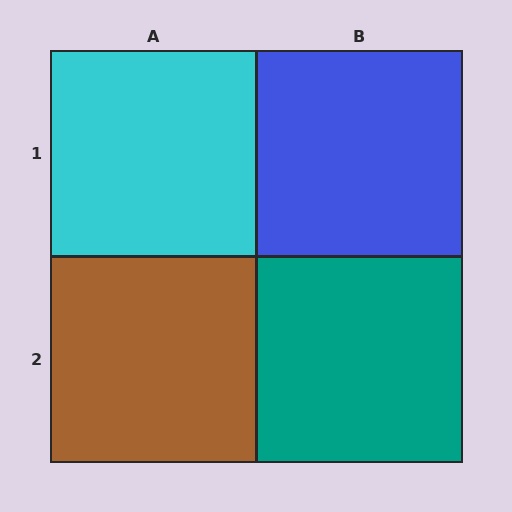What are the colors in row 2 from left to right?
Brown, teal.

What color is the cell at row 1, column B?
Blue.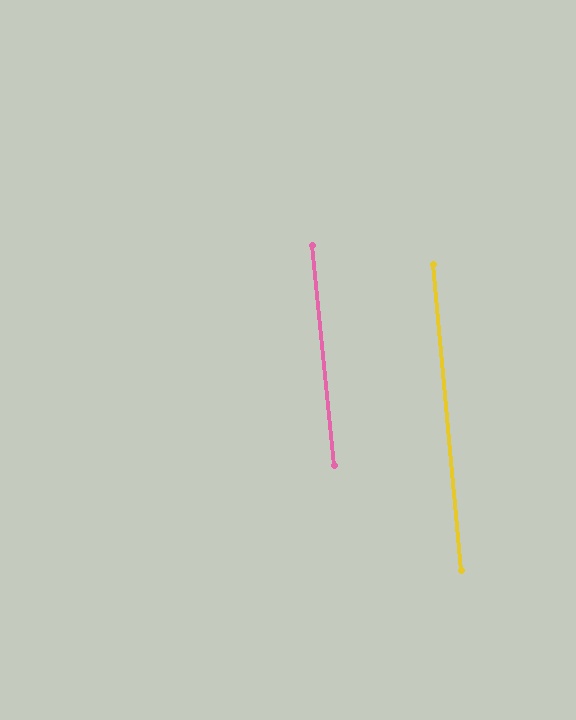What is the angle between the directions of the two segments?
Approximately 0 degrees.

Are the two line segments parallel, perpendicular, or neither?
Parallel — their directions differ by only 0.3°.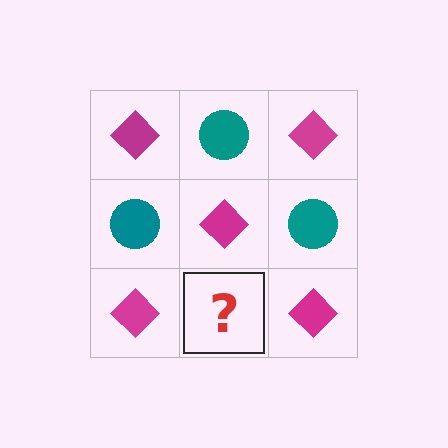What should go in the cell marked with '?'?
The missing cell should contain a teal circle.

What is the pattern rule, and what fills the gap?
The rule is that it alternates magenta diamond and teal circle in a checkerboard pattern. The gap should be filled with a teal circle.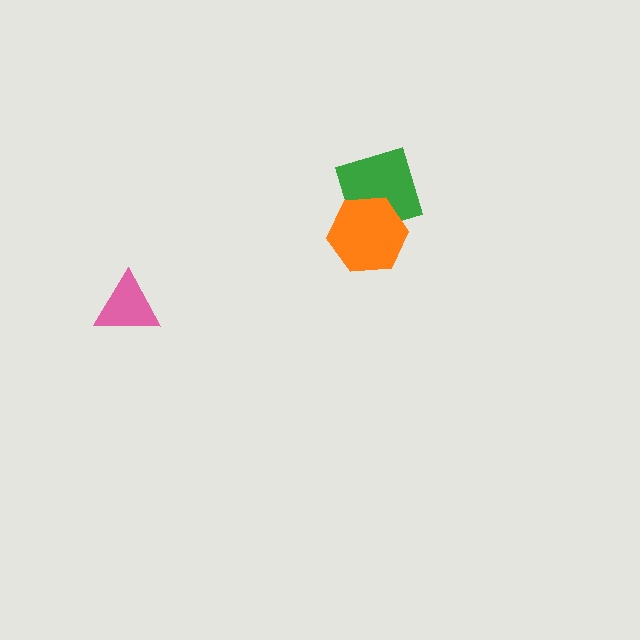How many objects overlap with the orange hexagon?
1 object overlaps with the orange hexagon.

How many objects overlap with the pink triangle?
0 objects overlap with the pink triangle.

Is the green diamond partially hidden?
Yes, it is partially covered by another shape.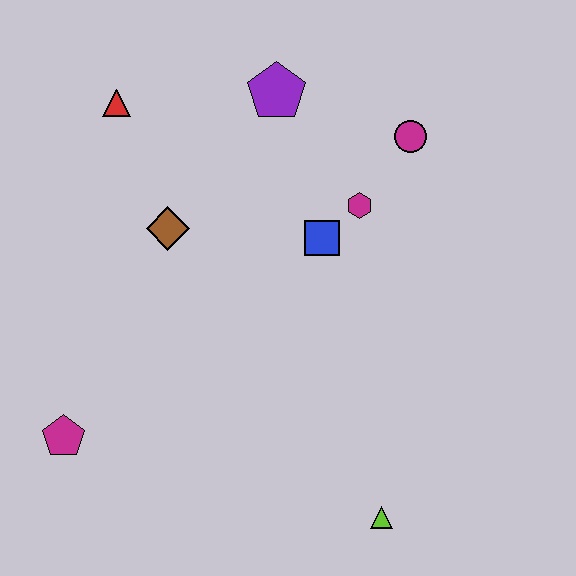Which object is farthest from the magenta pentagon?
The magenta circle is farthest from the magenta pentagon.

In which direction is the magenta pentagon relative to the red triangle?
The magenta pentagon is below the red triangle.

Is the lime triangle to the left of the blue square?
No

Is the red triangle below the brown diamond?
No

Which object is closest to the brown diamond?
The red triangle is closest to the brown diamond.